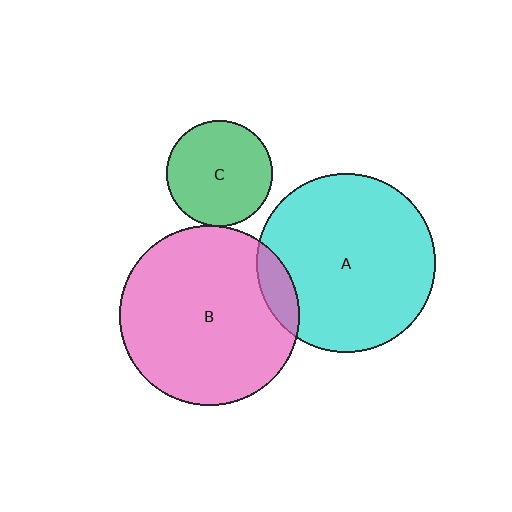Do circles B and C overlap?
Yes.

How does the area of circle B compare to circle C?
Approximately 2.9 times.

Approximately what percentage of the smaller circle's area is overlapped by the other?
Approximately 5%.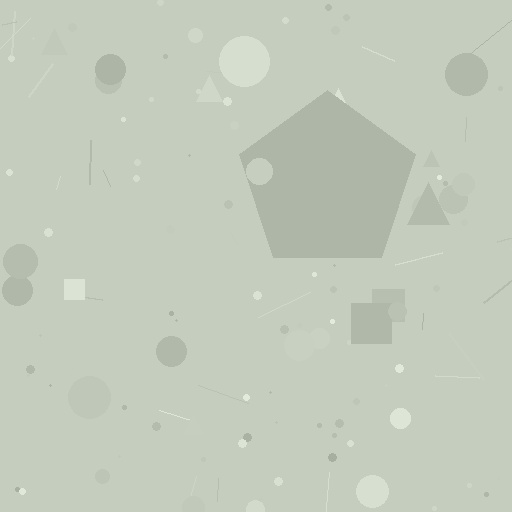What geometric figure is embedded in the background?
A pentagon is embedded in the background.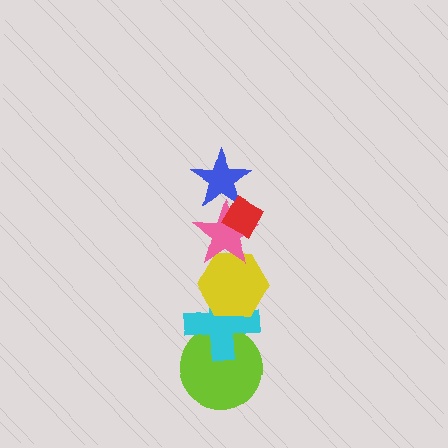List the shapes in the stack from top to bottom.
From top to bottom: the red diamond, the blue star, the pink star, the yellow hexagon, the cyan cross, the lime circle.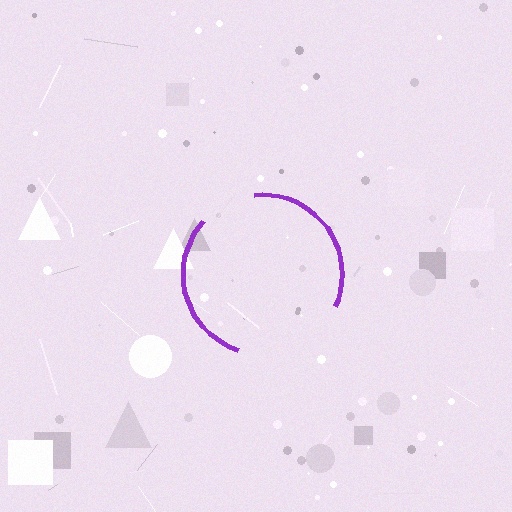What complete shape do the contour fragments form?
The contour fragments form a circle.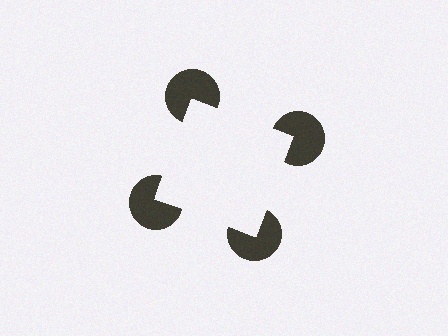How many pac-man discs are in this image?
There are 4 — one at each vertex of the illusory square.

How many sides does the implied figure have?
4 sides.